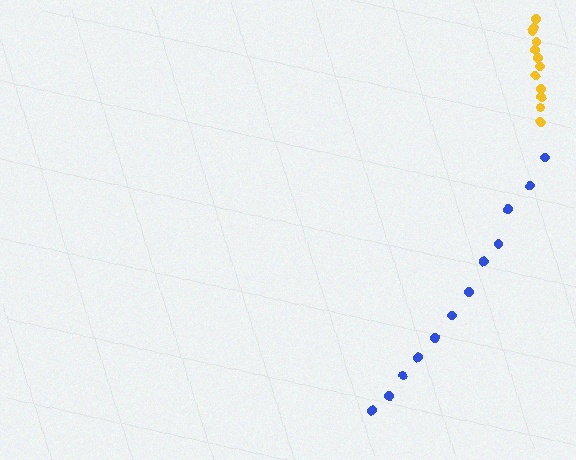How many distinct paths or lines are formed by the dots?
There are 2 distinct paths.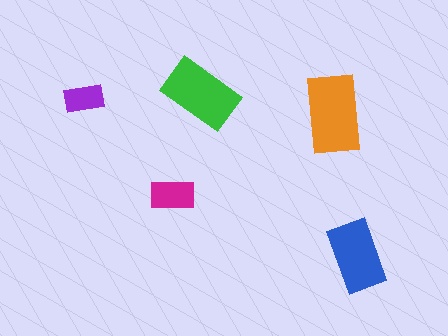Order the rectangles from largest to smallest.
the orange one, the green one, the blue one, the magenta one, the purple one.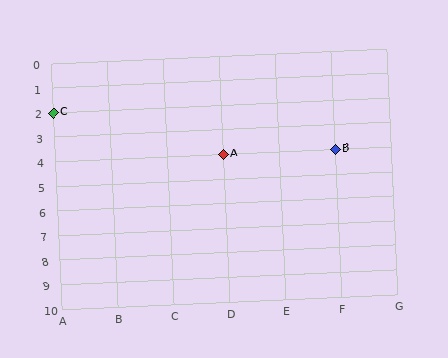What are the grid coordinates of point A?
Point A is at grid coordinates (D, 4).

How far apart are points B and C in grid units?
Points B and C are 5 columns and 2 rows apart (about 5.4 grid units diagonally).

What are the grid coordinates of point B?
Point B is at grid coordinates (F, 4).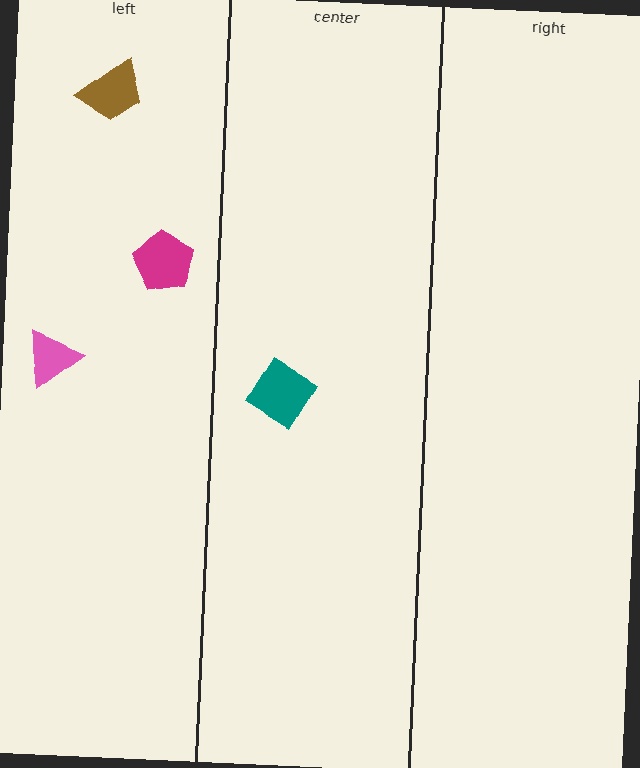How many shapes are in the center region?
1.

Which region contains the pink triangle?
The left region.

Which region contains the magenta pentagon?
The left region.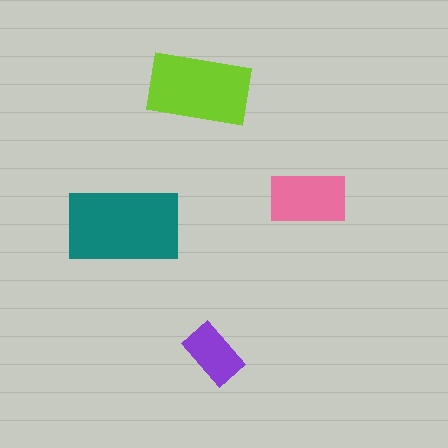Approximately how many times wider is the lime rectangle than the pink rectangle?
About 1.5 times wider.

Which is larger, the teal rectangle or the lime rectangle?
The teal one.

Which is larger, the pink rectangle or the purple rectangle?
The pink one.